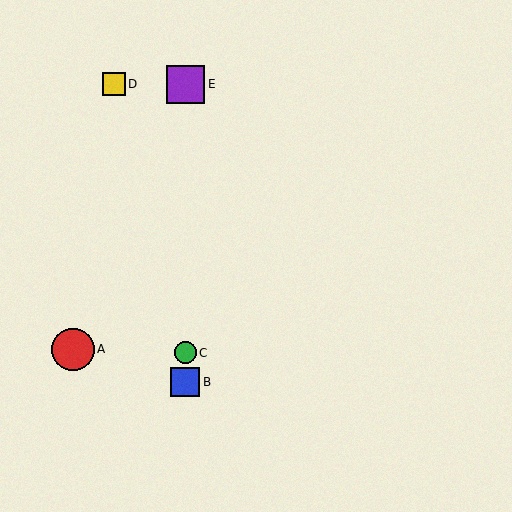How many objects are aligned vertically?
3 objects (B, C, E) are aligned vertically.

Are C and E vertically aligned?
Yes, both are at x≈185.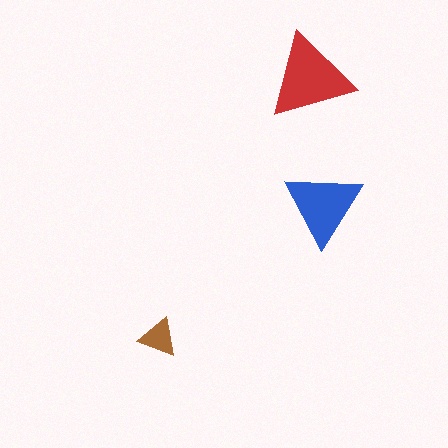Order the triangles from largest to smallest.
the red one, the blue one, the brown one.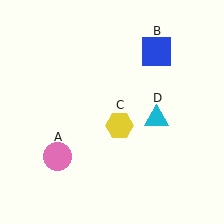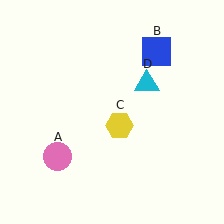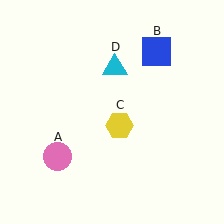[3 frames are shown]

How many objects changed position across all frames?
1 object changed position: cyan triangle (object D).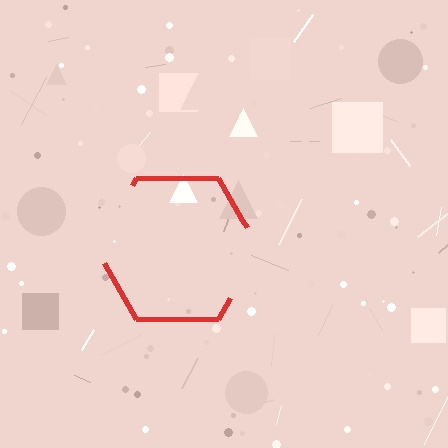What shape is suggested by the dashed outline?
The dashed outline suggests a hexagon.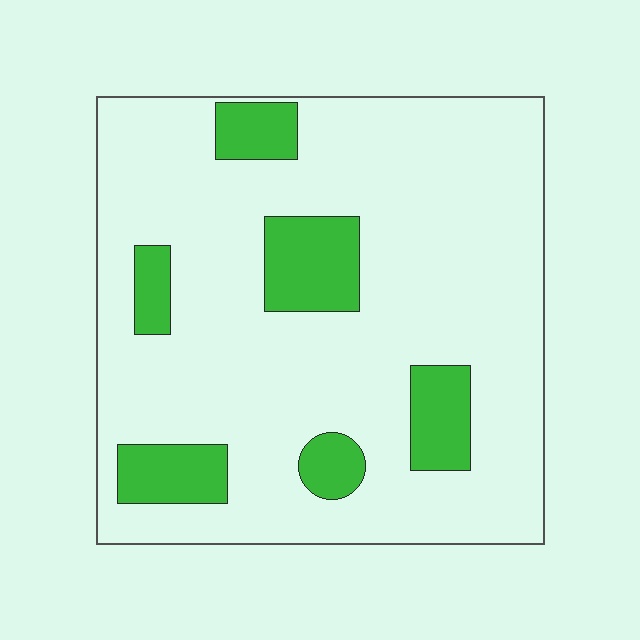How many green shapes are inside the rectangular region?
6.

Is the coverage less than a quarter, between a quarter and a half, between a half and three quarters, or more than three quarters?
Less than a quarter.